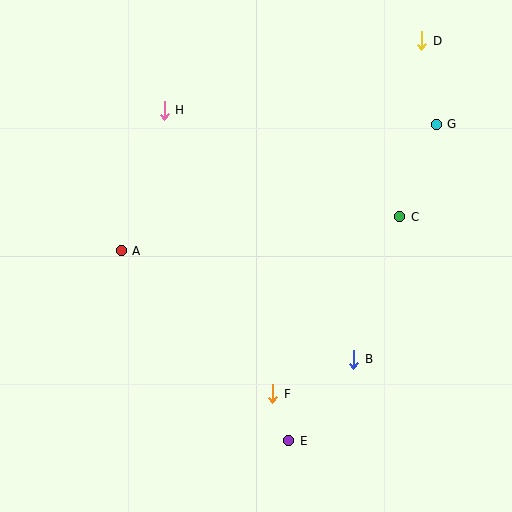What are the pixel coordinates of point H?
Point H is at (164, 110).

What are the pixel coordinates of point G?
Point G is at (436, 124).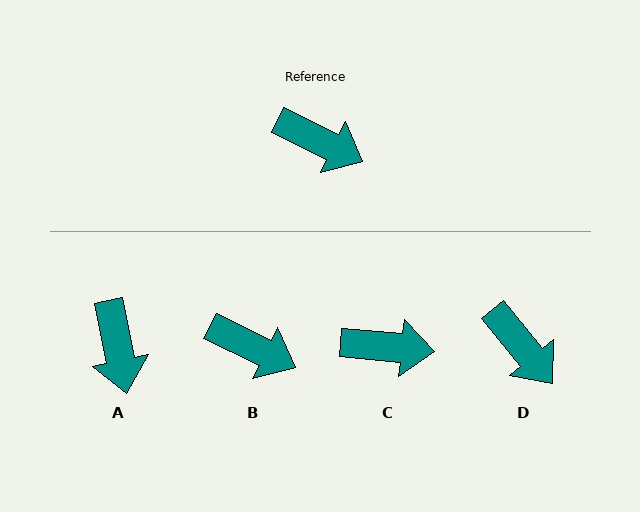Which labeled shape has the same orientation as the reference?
B.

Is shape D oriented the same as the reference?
No, it is off by about 25 degrees.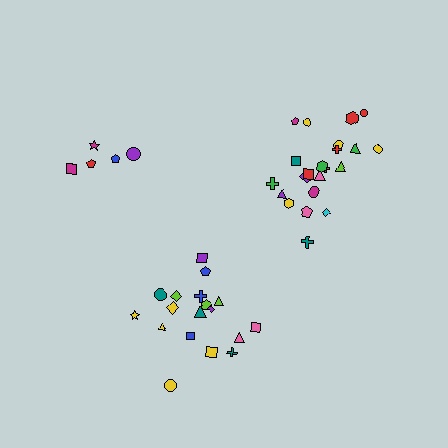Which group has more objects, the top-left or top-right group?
The top-right group.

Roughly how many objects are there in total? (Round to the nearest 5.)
Roughly 45 objects in total.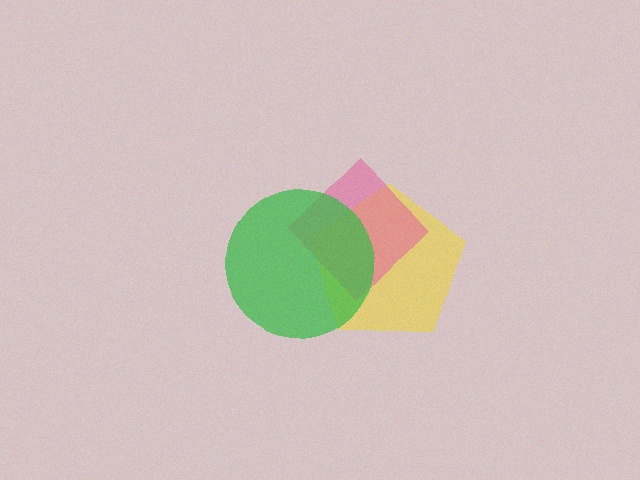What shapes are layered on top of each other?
The layered shapes are: a yellow pentagon, a pink diamond, a green circle.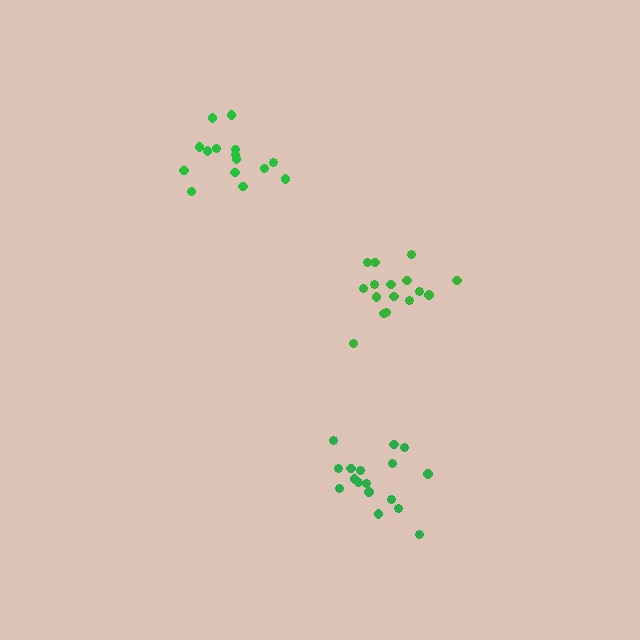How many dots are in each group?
Group 1: 15 dots, Group 2: 17 dots, Group 3: 16 dots (48 total).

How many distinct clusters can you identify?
There are 3 distinct clusters.